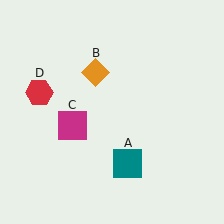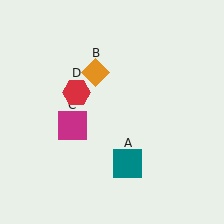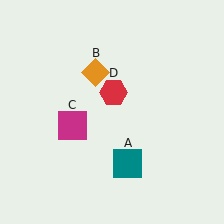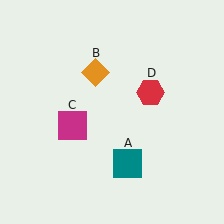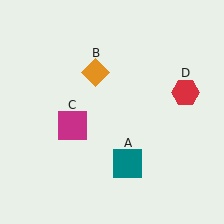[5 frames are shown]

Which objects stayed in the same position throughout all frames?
Teal square (object A) and orange diamond (object B) and magenta square (object C) remained stationary.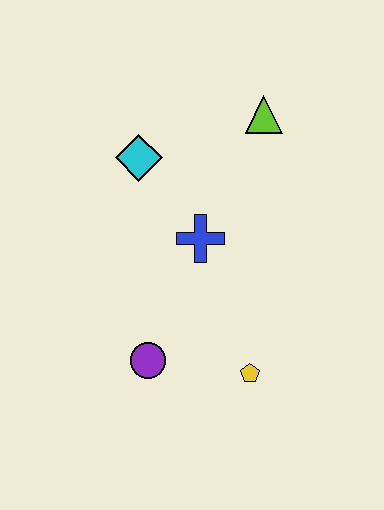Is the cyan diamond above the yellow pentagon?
Yes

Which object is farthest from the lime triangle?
The purple circle is farthest from the lime triangle.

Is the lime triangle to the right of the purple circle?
Yes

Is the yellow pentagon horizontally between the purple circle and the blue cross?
No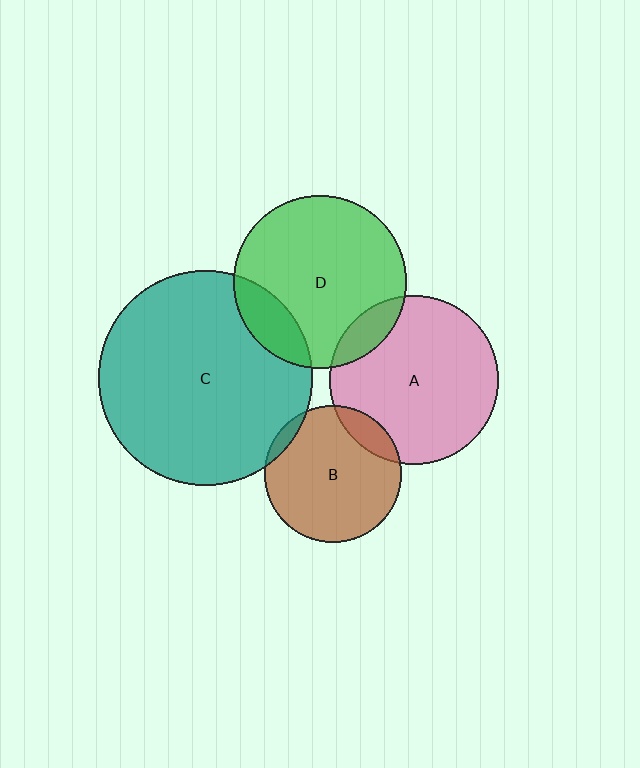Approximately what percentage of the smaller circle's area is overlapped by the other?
Approximately 10%.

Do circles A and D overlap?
Yes.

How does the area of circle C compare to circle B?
Approximately 2.5 times.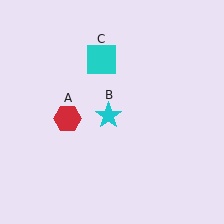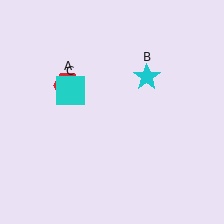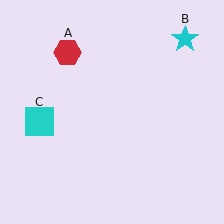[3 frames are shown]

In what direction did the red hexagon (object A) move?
The red hexagon (object A) moved up.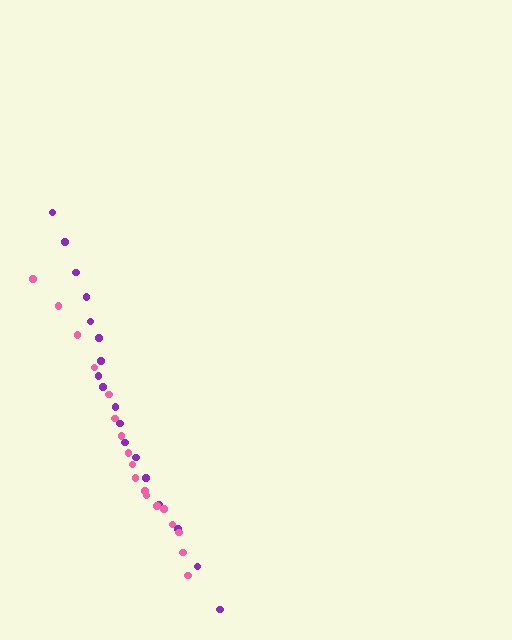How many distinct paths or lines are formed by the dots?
There are 2 distinct paths.